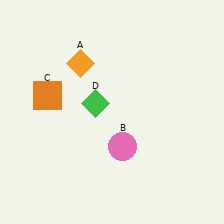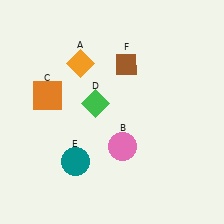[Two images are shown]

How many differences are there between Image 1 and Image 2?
There are 2 differences between the two images.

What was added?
A teal circle (E), a brown diamond (F) were added in Image 2.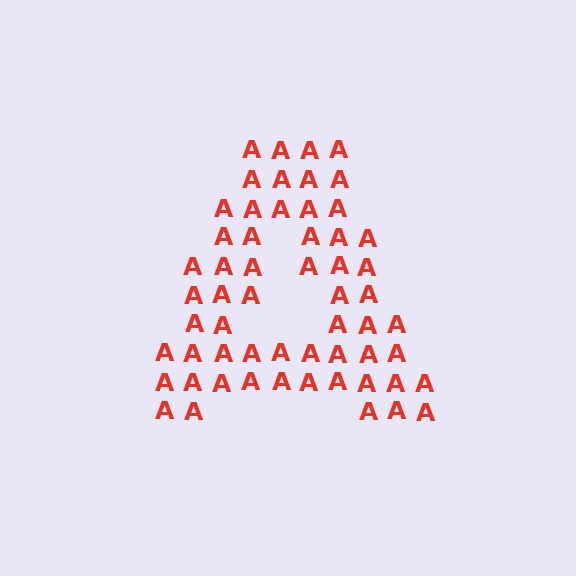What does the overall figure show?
The overall figure shows the letter A.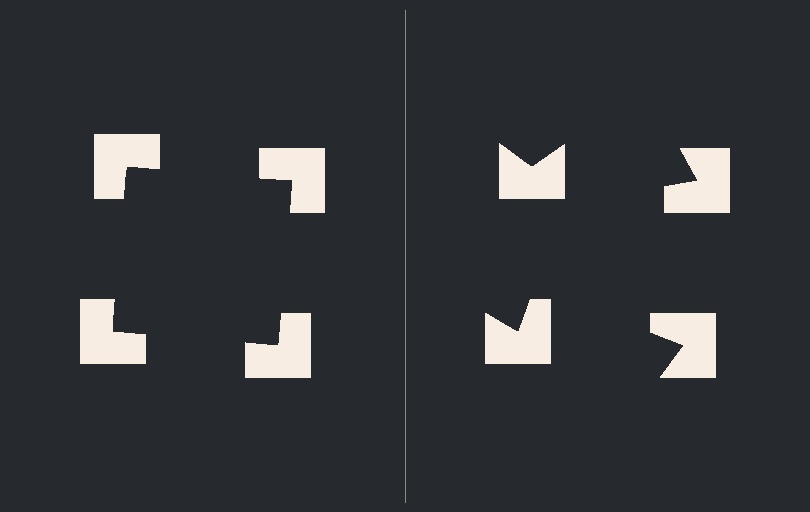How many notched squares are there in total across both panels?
8 — 4 on each side.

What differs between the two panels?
The notched squares are positioned identically on both sides; only the wedge orientations differ. On the left they align to a square; on the right they are misaligned.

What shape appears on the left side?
An illusory square.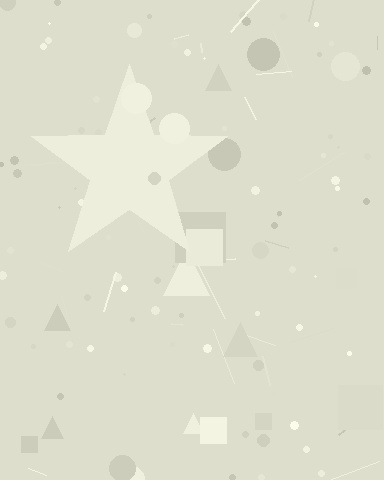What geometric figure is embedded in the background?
A star is embedded in the background.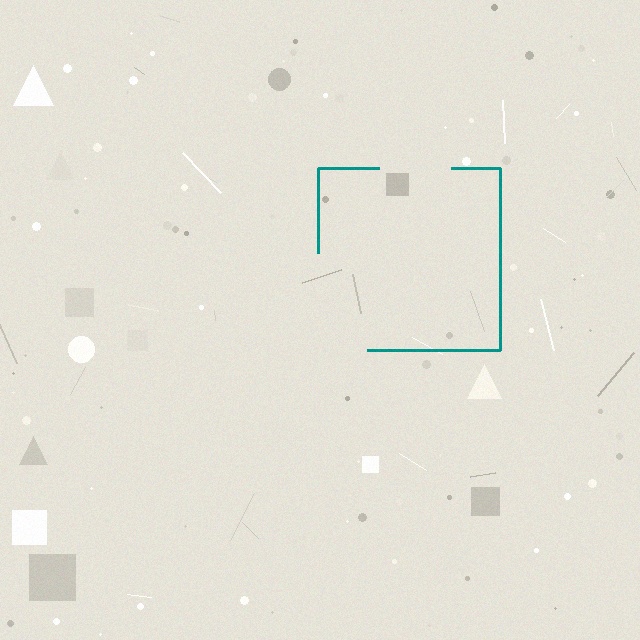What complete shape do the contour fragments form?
The contour fragments form a square.